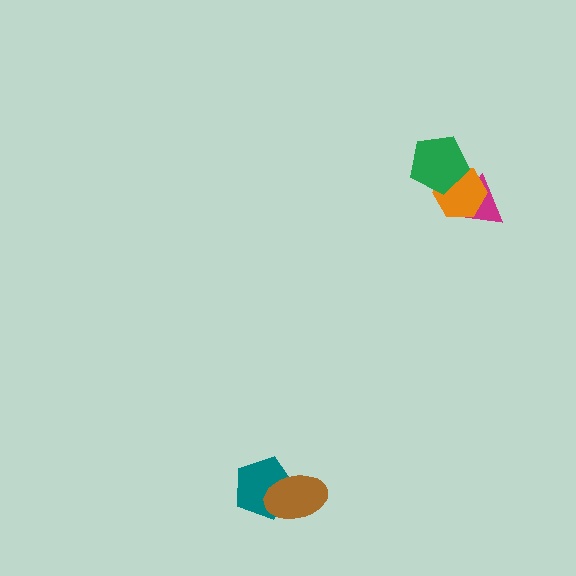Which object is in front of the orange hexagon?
The green pentagon is in front of the orange hexagon.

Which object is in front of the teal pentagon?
The brown ellipse is in front of the teal pentagon.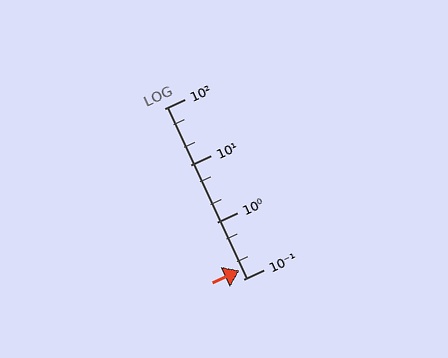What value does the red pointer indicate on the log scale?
The pointer indicates approximately 0.14.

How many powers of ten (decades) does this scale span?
The scale spans 3 decades, from 0.1 to 100.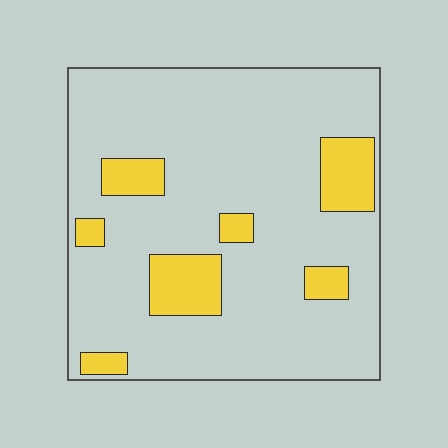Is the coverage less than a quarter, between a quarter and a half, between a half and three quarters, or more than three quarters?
Less than a quarter.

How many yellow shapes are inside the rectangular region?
7.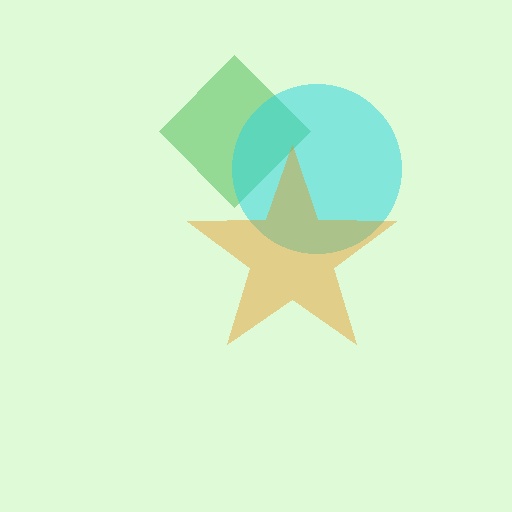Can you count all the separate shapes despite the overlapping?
Yes, there are 3 separate shapes.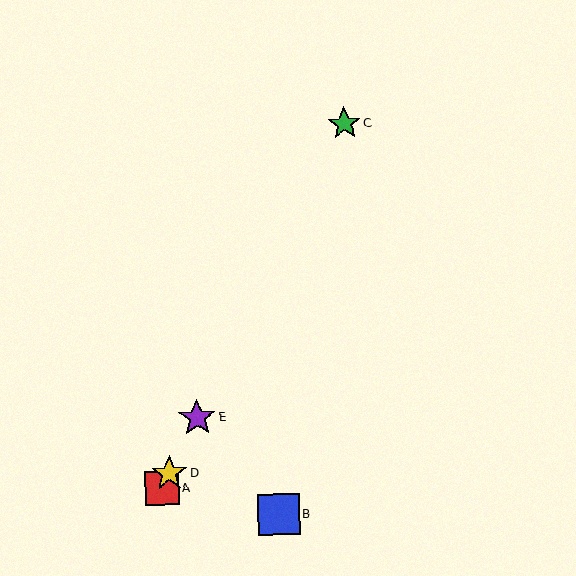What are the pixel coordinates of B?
Object B is at (279, 515).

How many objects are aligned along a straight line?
4 objects (A, C, D, E) are aligned along a straight line.